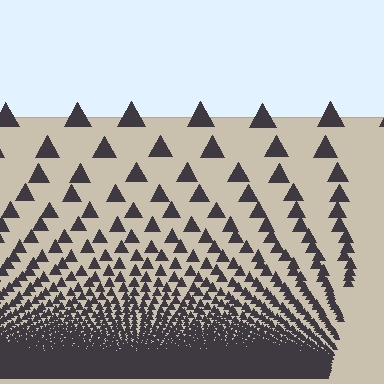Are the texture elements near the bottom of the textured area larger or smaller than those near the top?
Smaller. The gradient is inverted — elements near the bottom are smaller and denser.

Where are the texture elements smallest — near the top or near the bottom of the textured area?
Near the bottom.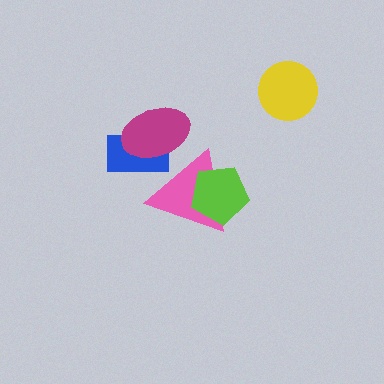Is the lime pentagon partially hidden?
No, no other shape covers it.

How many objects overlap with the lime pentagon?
1 object overlaps with the lime pentagon.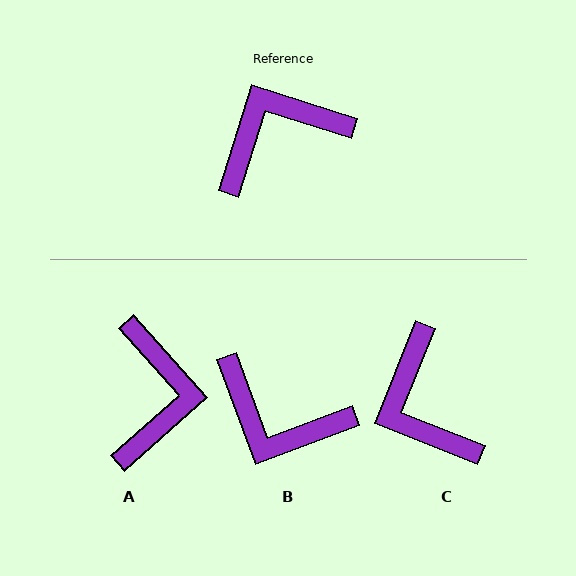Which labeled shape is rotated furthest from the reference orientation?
B, about 128 degrees away.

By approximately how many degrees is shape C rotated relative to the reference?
Approximately 86 degrees counter-clockwise.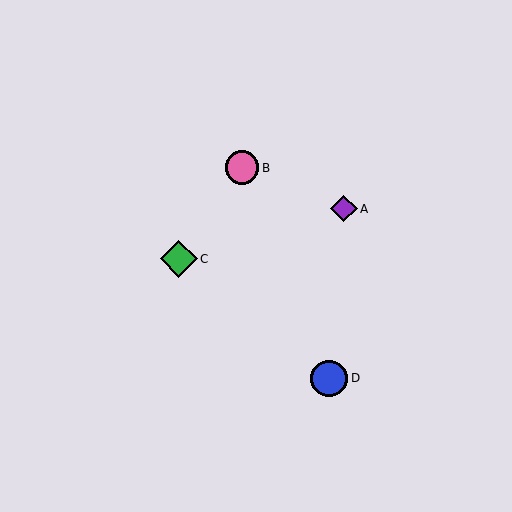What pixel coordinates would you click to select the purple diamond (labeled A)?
Click at (344, 209) to select the purple diamond A.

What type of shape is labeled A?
Shape A is a purple diamond.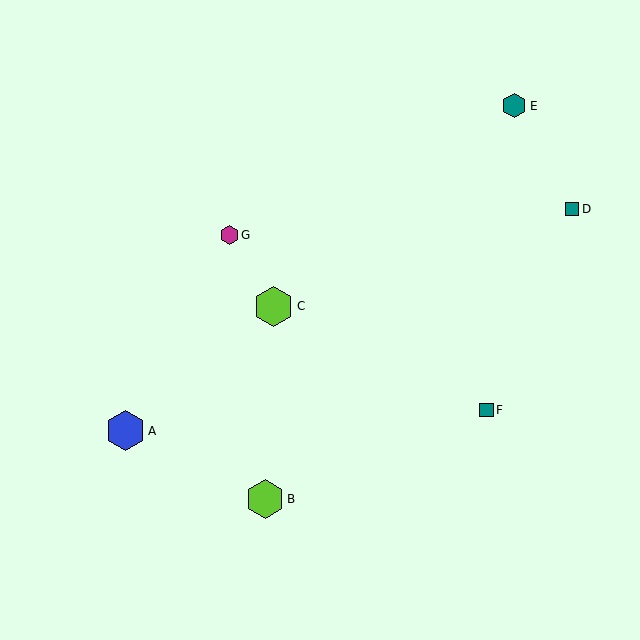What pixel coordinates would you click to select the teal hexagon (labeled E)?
Click at (514, 106) to select the teal hexagon E.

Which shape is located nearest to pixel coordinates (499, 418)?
The teal square (labeled F) at (486, 410) is nearest to that location.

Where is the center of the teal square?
The center of the teal square is at (572, 209).